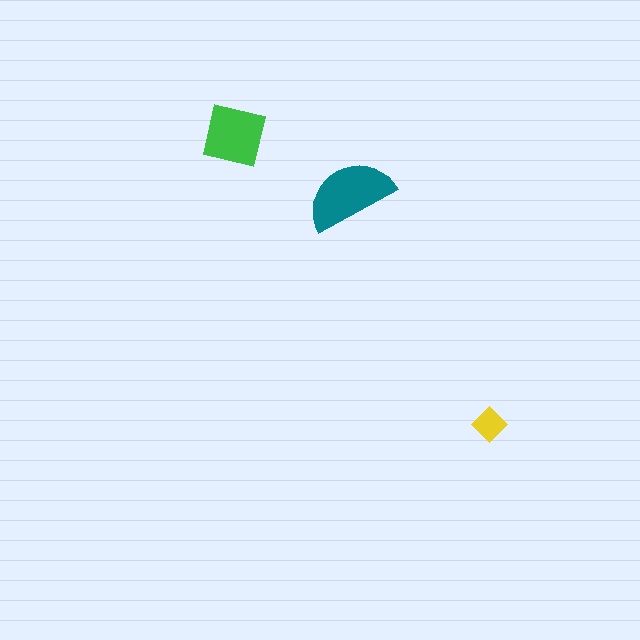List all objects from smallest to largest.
The yellow diamond, the green square, the teal semicircle.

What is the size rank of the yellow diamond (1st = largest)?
3rd.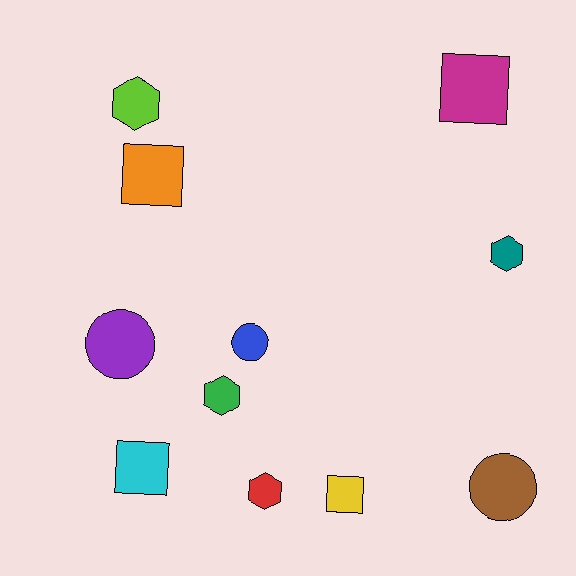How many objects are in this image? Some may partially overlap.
There are 11 objects.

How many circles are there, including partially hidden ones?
There are 3 circles.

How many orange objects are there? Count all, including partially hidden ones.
There is 1 orange object.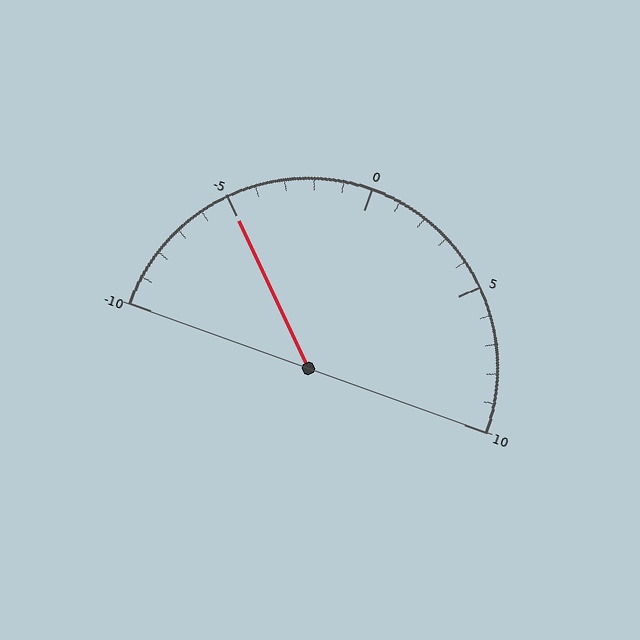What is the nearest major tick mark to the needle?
The nearest major tick mark is -5.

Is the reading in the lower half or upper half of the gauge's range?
The reading is in the lower half of the range (-10 to 10).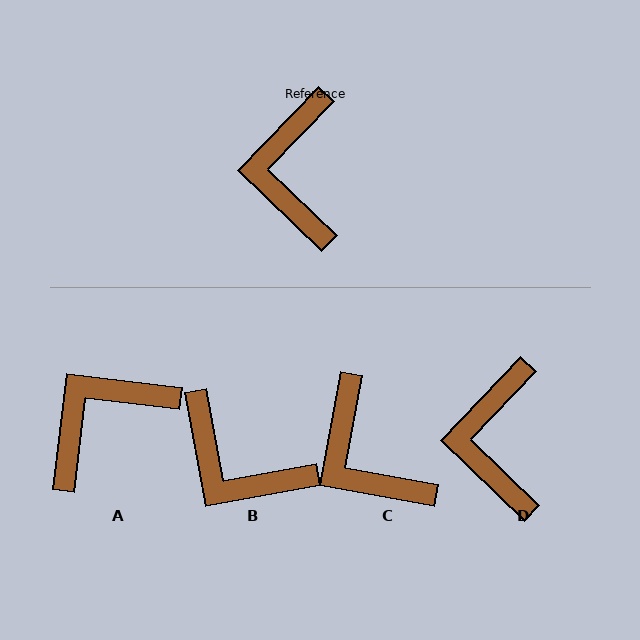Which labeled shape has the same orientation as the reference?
D.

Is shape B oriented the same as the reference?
No, it is off by about 54 degrees.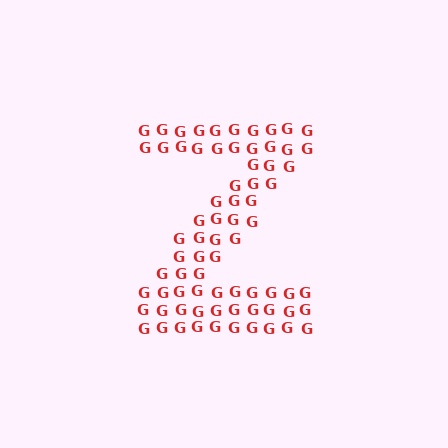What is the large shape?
The large shape is the letter Z.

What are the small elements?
The small elements are letter G's.